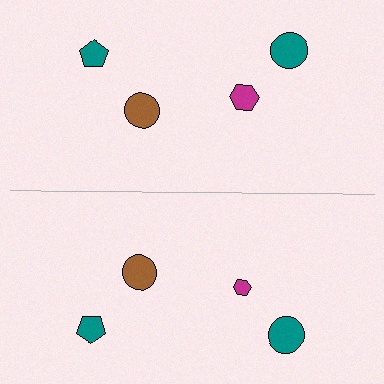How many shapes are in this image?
There are 8 shapes in this image.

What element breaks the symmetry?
The magenta hexagon on the bottom side has a different size than its mirror counterpart.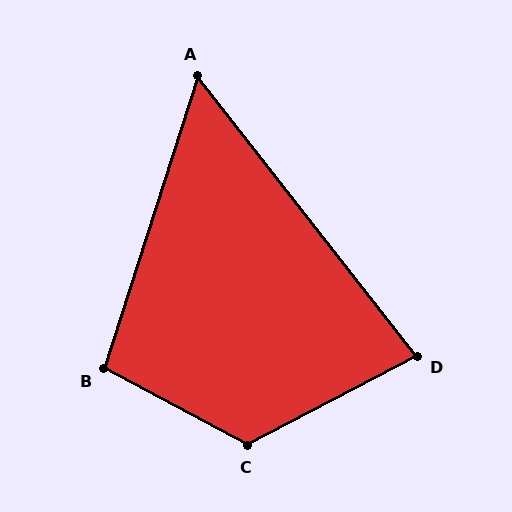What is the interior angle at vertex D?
Approximately 80 degrees (acute).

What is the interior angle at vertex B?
Approximately 100 degrees (obtuse).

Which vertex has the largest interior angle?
C, at approximately 124 degrees.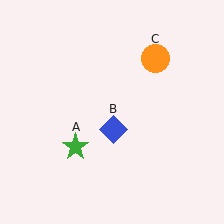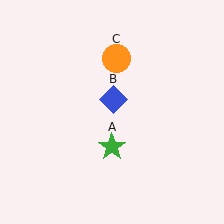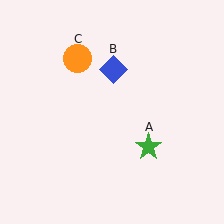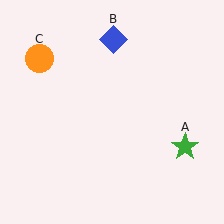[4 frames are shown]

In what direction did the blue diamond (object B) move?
The blue diamond (object B) moved up.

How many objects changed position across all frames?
3 objects changed position: green star (object A), blue diamond (object B), orange circle (object C).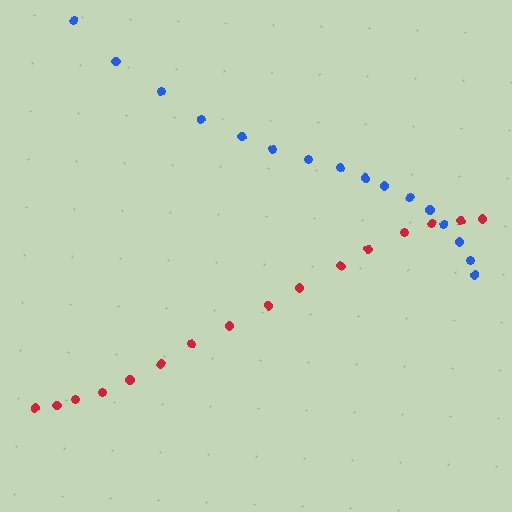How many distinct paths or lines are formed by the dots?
There are 2 distinct paths.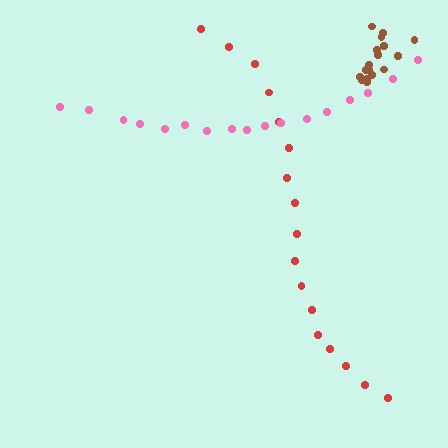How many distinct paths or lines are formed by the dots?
There are 3 distinct paths.